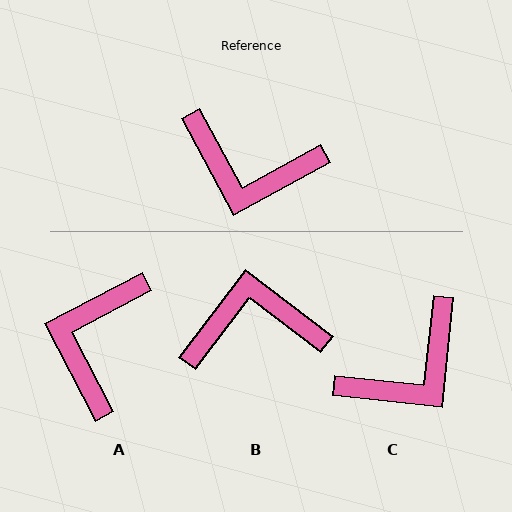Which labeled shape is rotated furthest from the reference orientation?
B, about 156 degrees away.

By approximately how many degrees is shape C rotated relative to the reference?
Approximately 56 degrees counter-clockwise.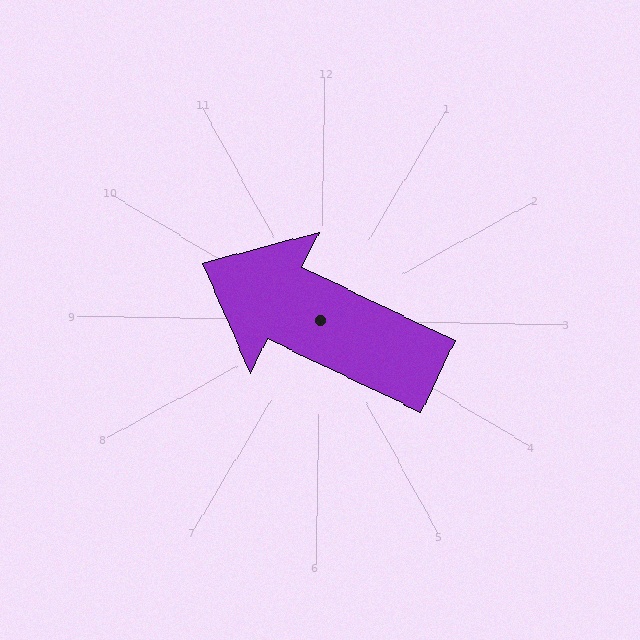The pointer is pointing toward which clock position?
Roughly 10 o'clock.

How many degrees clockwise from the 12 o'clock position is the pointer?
Approximately 295 degrees.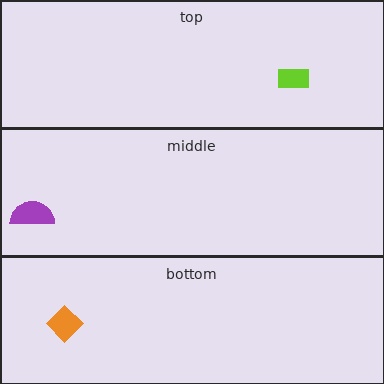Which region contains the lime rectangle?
The top region.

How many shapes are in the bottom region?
1.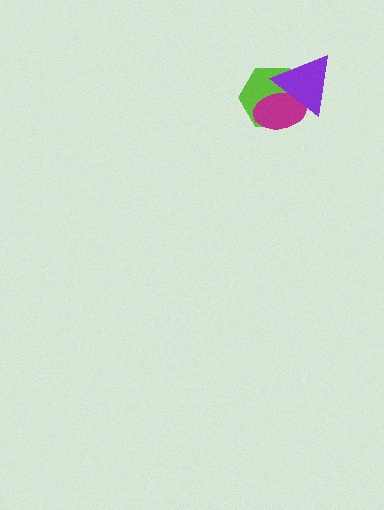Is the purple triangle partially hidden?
No, no other shape covers it.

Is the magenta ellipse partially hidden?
Yes, it is partially covered by another shape.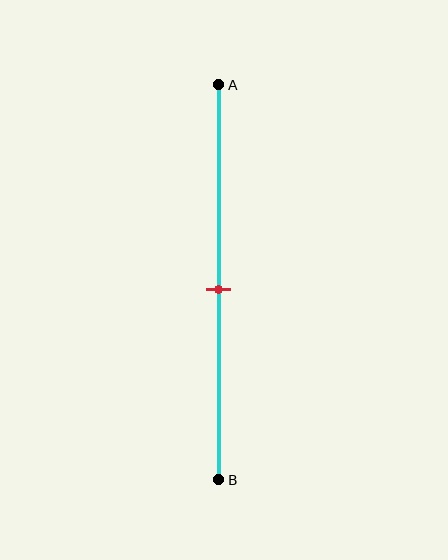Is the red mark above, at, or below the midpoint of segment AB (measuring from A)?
The red mark is approximately at the midpoint of segment AB.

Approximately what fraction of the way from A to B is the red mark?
The red mark is approximately 50% of the way from A to B.